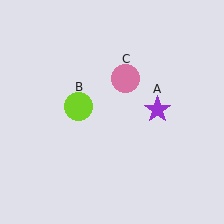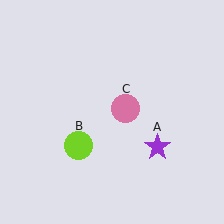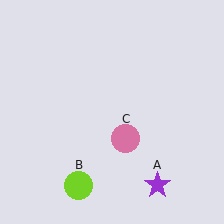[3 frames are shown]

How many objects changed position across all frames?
3 objects changed position: purple star (object A), lime circle (object B), pink circle (object C).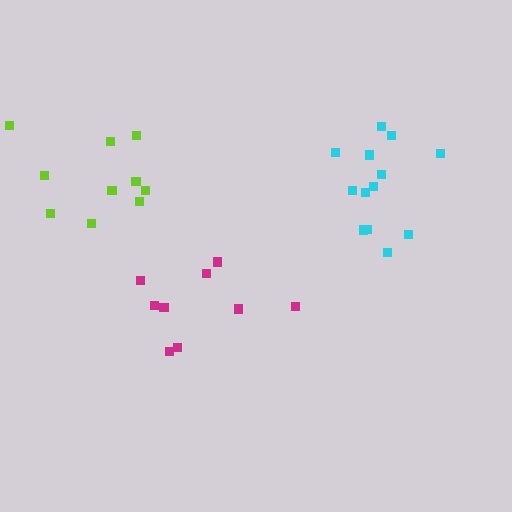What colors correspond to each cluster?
The clusters are colored: cyan, lime, magenta.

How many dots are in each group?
Group 1: 13 dots, Group 2: 10 dots, Group 3: 9 dots (32 total).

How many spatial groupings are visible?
There are 3 spatial groupings.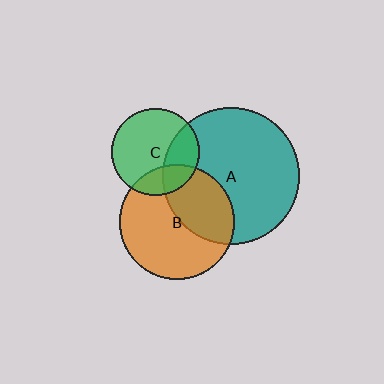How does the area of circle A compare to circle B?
Approximately 1.4 times.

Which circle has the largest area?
Circle A (teal).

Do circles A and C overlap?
Yes.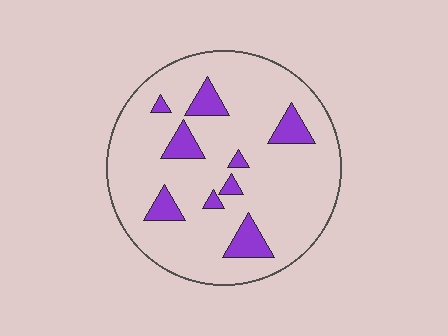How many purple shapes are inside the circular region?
9.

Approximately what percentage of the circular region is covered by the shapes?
Approximately 15%.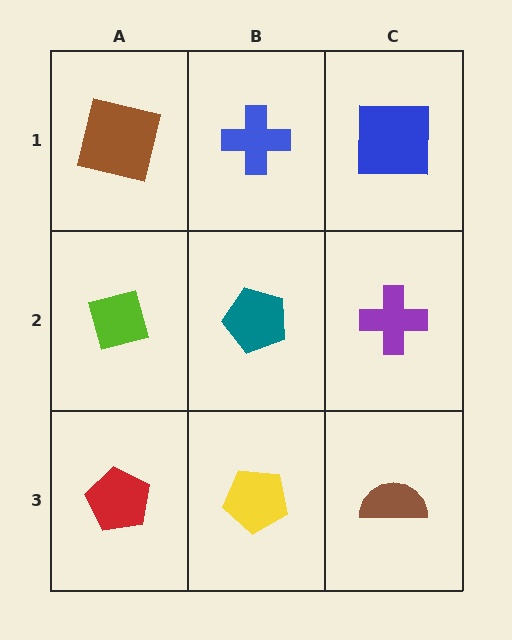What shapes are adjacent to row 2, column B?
A blue cross (row 1, column B), a yellow pentagon (row 3, column B), a lime square (row 2, column A), a purple cross (row 2, column C).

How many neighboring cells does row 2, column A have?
3.